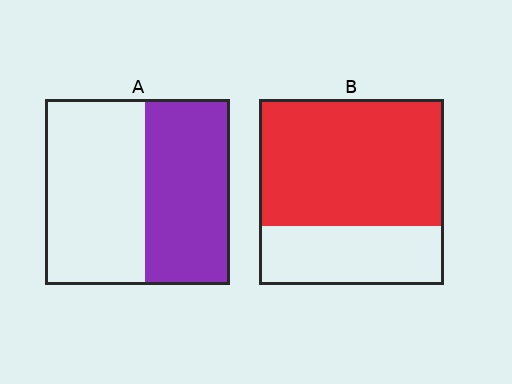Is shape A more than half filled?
No.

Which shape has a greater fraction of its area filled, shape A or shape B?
Shape B.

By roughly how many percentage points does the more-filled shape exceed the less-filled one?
By roughly 20 percentage points (B over A).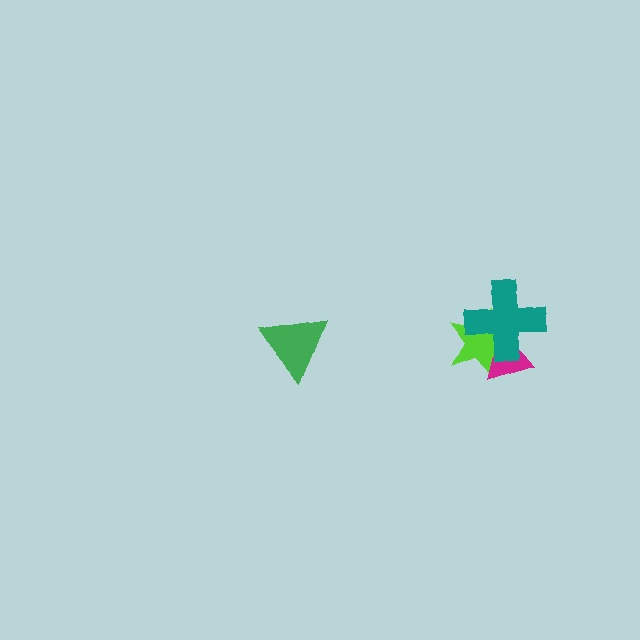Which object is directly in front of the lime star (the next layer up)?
The magenta triangle is directly in front of the lime star.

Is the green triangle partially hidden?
No, no other shape covers it.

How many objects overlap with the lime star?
2 objects overlap with the lime star.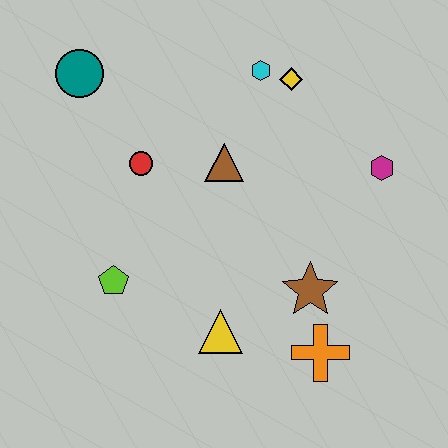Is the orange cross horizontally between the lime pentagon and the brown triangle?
No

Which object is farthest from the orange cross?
The teal circle is farthest from the orange cross.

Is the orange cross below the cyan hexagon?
Yes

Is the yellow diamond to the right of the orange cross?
No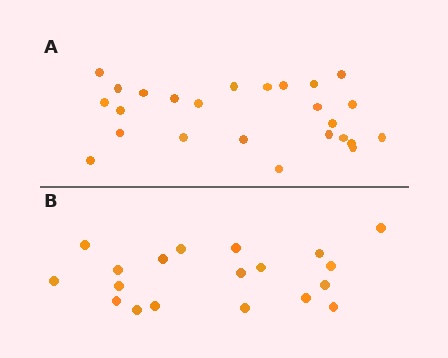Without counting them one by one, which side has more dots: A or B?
Region A (the top region) has more dots.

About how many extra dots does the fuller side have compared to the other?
Region A has about 6 more dots than region B.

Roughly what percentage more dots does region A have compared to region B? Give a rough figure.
About 30% more.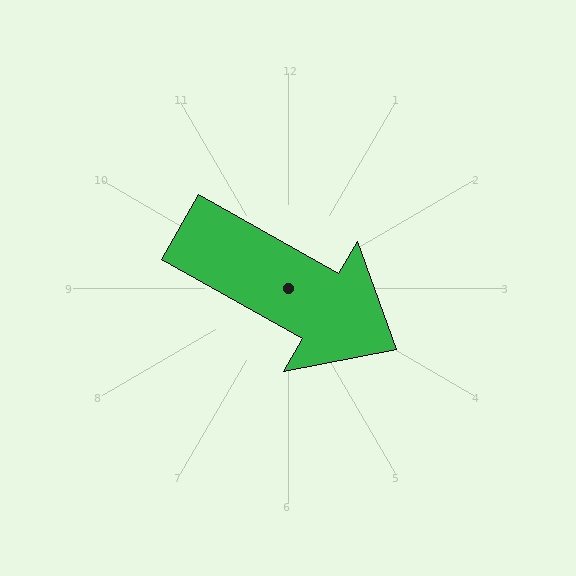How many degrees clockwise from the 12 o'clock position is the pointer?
Approximately 119 degrees.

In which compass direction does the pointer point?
Southeast.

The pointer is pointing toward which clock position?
Roughly 4 o'clock.